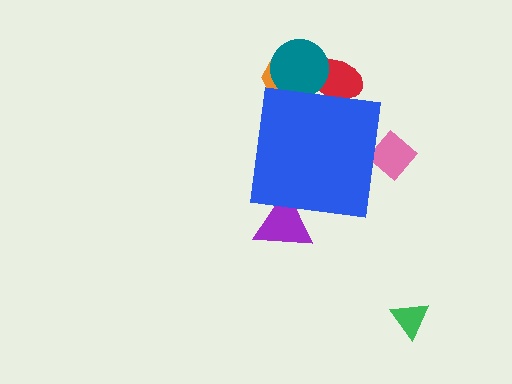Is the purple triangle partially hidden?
Yes, the purple triangle is partially hidden behind the blue square.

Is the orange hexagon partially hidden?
Yes, the orange hexagon is partially hidden behind the blue square.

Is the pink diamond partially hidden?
Yes, the pink diamond is partially hidden behind the blue square.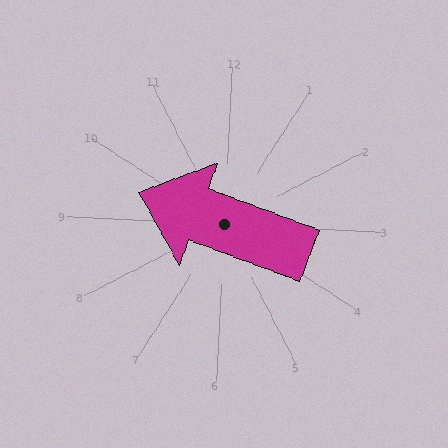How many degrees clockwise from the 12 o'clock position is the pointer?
Approximately 288 degrees.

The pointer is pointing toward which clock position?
Roughly 10 o'clock.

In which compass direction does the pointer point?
West.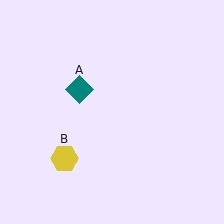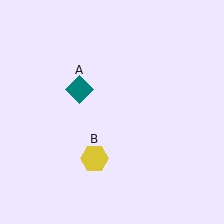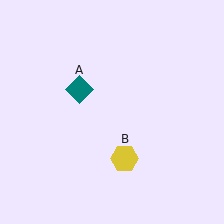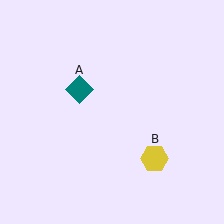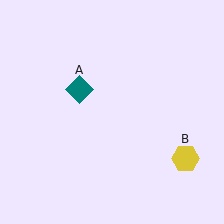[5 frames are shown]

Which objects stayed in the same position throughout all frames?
Teal diamond (object A) remained stationary.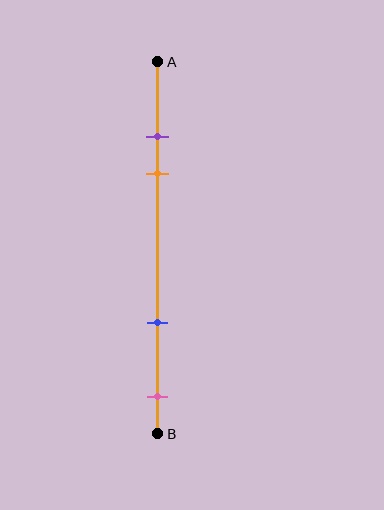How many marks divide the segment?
There are 4 marks dividing the segment.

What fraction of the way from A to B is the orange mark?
The orange mark is approximately 30% (0.3) of the way from A to B.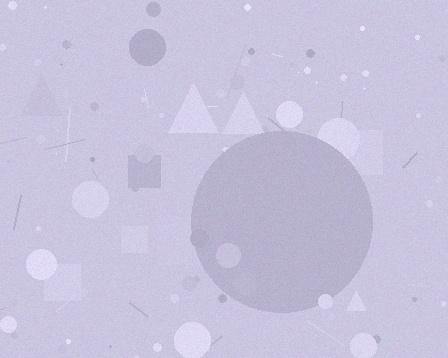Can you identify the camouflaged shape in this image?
The camouflaged shape is a circle.